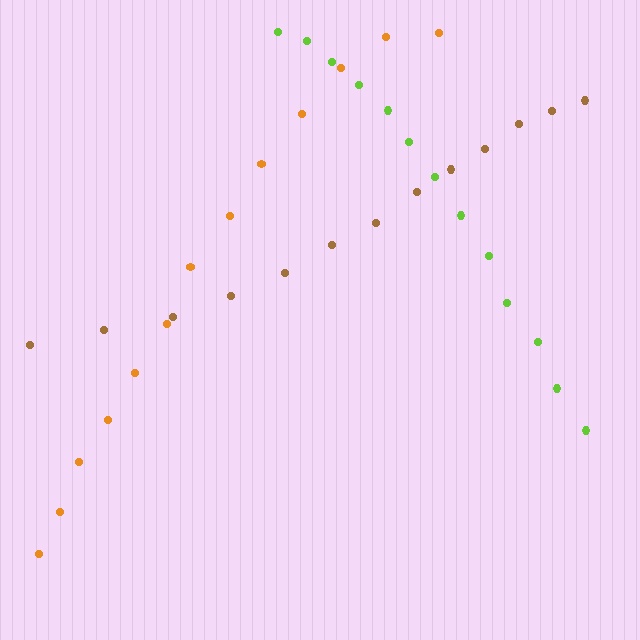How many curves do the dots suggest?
There are 3 distinct paths.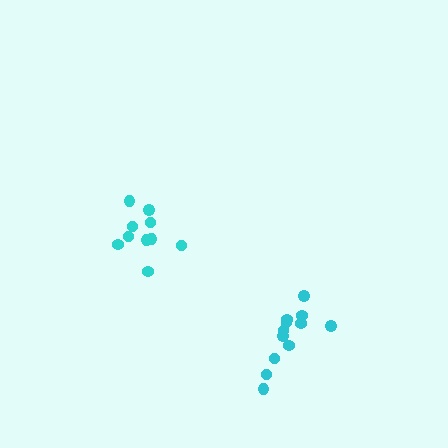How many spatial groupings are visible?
There are 2 spatial groupings.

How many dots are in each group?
Group 1: 10 dots, Group 2: 12 dots (22 total).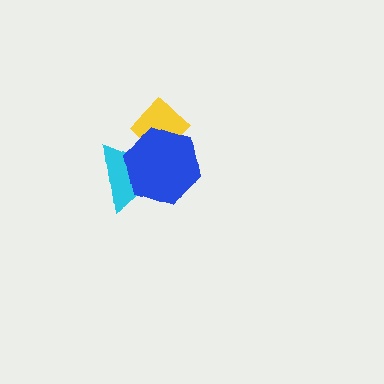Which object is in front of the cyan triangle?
The blue hexagon is in front of the cyan triangle.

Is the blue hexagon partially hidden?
No, no other shape covers it.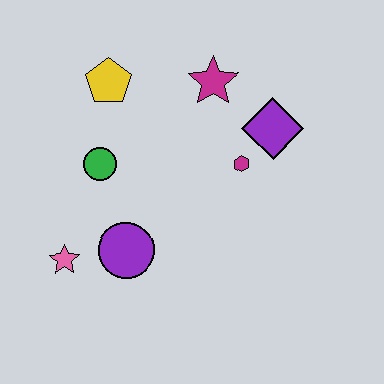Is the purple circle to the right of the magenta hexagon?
No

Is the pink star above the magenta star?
No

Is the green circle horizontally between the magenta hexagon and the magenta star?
No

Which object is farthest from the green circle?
The purple diamond is farthest from the green circle.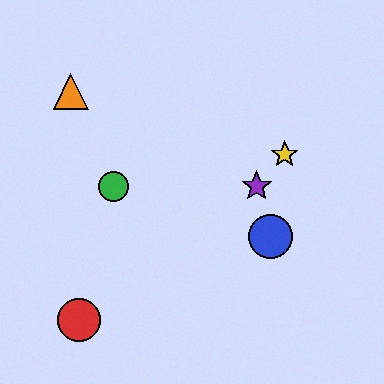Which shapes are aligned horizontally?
The green circle, the purple star are aligned horizontally.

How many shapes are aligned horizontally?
2 shapes (the green circle, the purple star) are aligned horizontally.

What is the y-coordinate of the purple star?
The purple star is at y≈186.